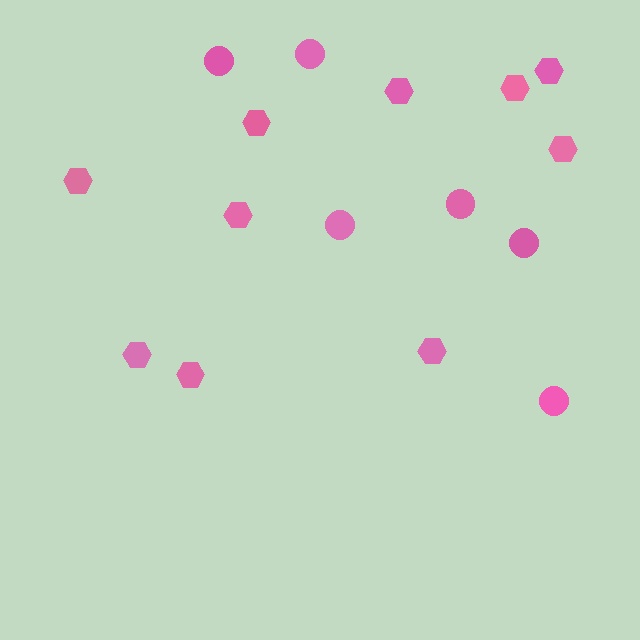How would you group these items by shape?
There are 2 groups: one group of hexagons (10) and one group of circles (6).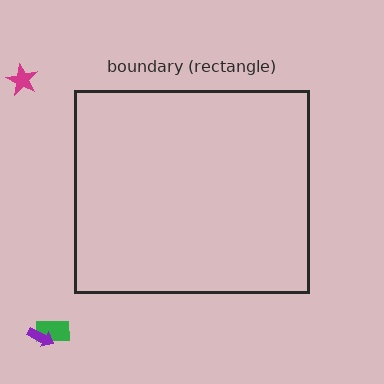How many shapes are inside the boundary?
0 inside, 3 outside.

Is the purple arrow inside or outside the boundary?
Outside.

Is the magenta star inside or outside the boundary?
Outside.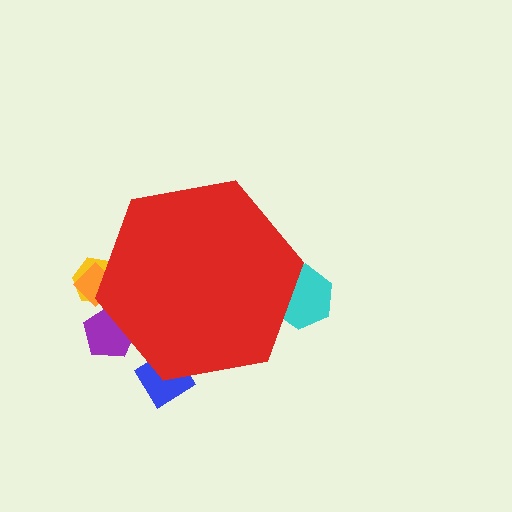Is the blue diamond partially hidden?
Yes, the blue diamond is partially hidden behind the red hexagon.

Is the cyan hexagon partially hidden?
Yes, the cyan hexagon is partially hidden behind the red hexagon.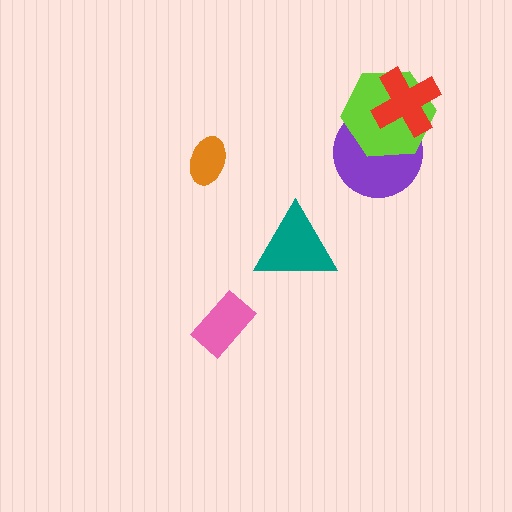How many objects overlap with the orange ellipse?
0 objects overlap with the orange ellipse.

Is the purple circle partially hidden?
Yes, it is partially covered by another shape.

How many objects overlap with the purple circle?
2 objects overlap with the purple circle.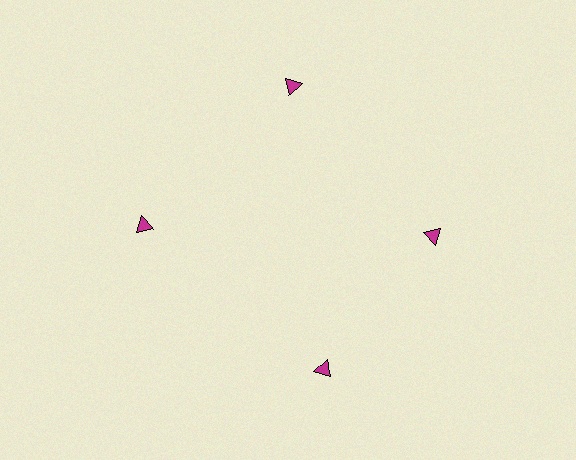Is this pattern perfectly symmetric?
No. The 4 magenta triangles are arranged in a ring, but one element near the 6 o'clock position is rotated out of alignment along the ring, breaking the 4-fold rotational symmetry.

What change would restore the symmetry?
The symmetry would be restored by rotating it back into even spacing with its neighbors so that all 4 triangles sit at equal angles and equal distance from the center.